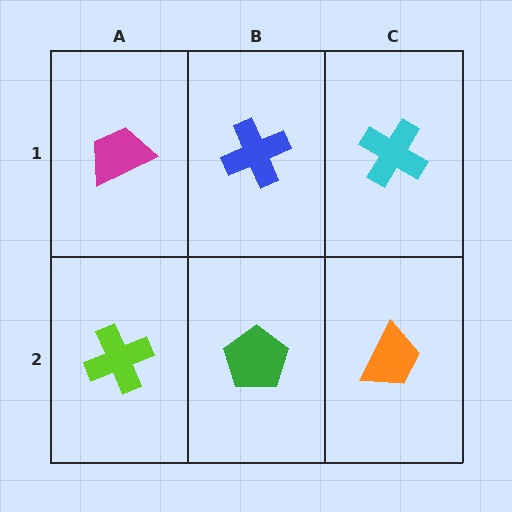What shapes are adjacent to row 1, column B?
A green pentagon (row 2, column B), a magenta trapezoid (row 1, column A), a cyan cross (row 1, column C).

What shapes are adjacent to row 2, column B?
A blue cross (row 1, column B), a lime cross (row 2, column A), an orange trapezoid (row 2, column C).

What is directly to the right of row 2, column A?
A green pentagon.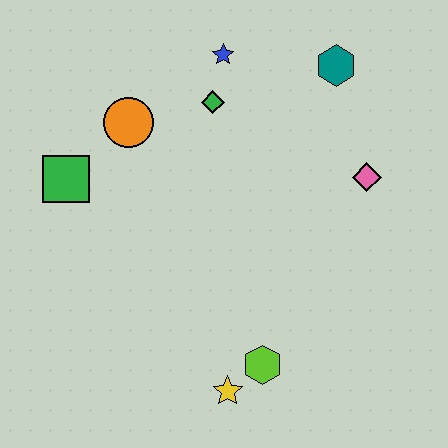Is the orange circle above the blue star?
No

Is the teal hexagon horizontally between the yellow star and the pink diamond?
Yes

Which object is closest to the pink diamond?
The teal hexagon is closest to the pink diamond.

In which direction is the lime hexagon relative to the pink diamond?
The lime hexagon is below the pink diamond.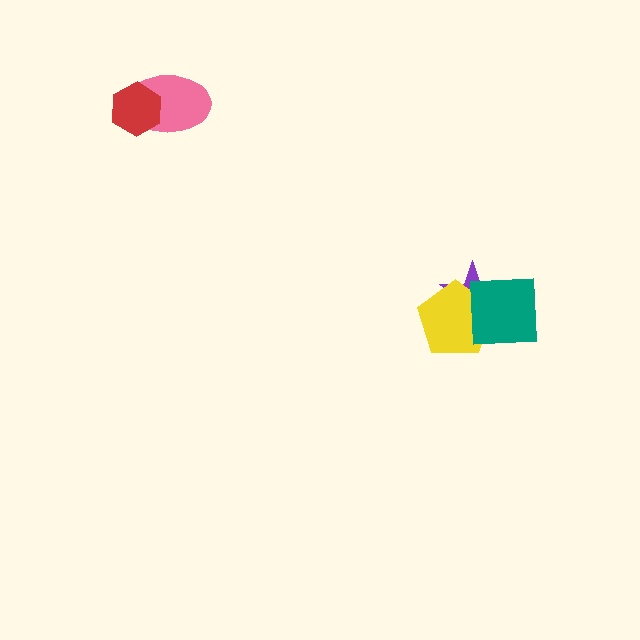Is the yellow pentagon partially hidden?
Yes, it is partially covered by another shape.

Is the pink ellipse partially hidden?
Yes, it is partially covered by another shape.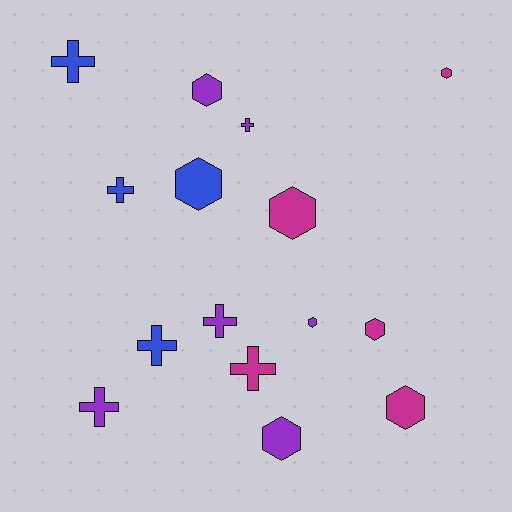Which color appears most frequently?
Purple, with 6 objects.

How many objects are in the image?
There are 15 objects.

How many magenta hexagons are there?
There are 4 magenta hexagons.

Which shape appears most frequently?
Hexagon, with 8 objects.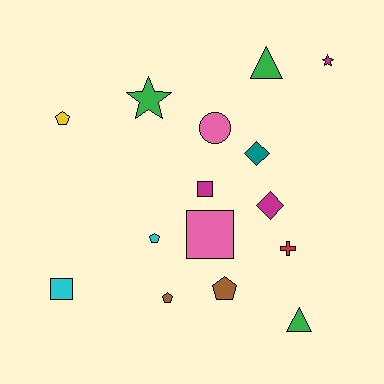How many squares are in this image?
There are 3 squares.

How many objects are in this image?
There are 15 objects.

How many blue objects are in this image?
There are no blue objects.